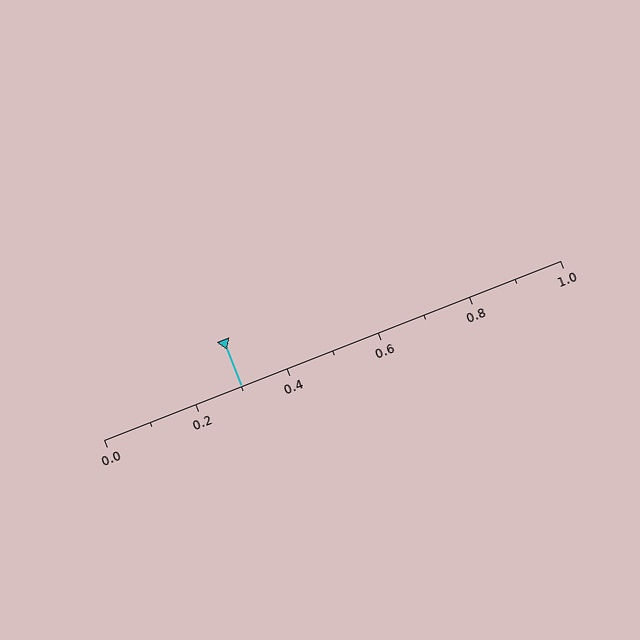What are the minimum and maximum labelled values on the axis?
The axis runs from 0.0 to 1.0.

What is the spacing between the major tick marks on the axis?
The major ticks are spaced 0.2 apart.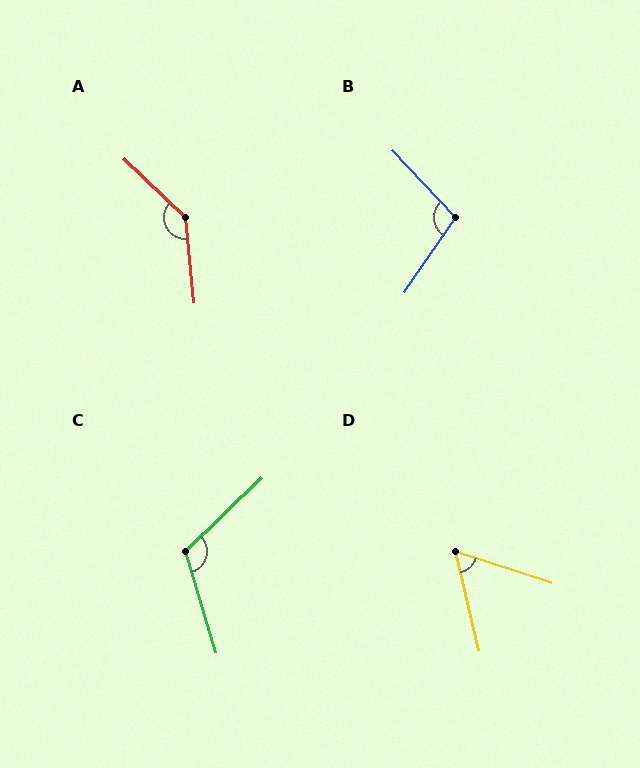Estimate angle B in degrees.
Approximately 103 degrees.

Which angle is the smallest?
D, at approximately 59 degrees.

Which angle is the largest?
A, at approximately 139 degrees.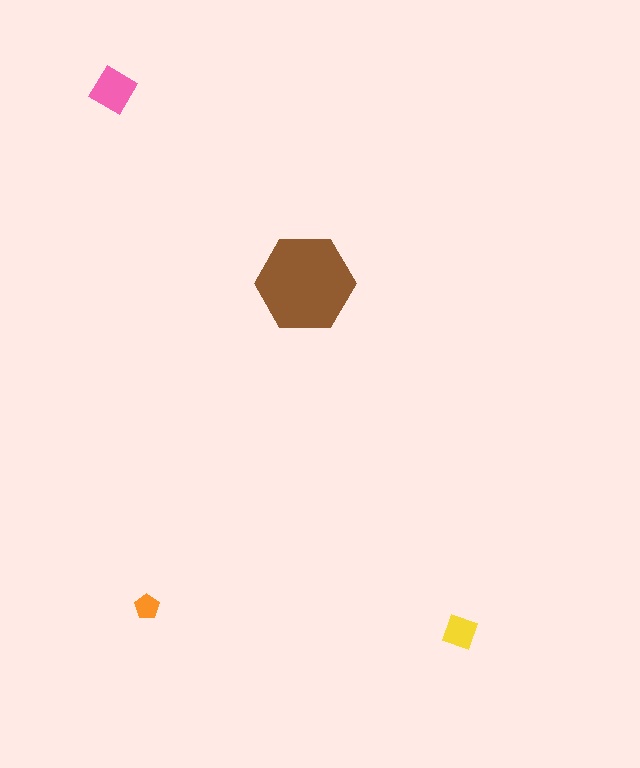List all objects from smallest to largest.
The orange pentagon, the yellow diamond, the pink diamond, the brown hexagon.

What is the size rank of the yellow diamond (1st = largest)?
3rd.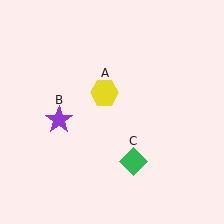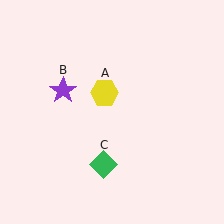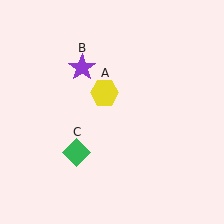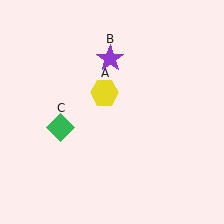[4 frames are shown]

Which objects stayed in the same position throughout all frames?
Yellow hexagon (object A) remained stationary.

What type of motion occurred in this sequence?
The purple star (object B), green diamond (object C) rotated clockwise around the center of the scene.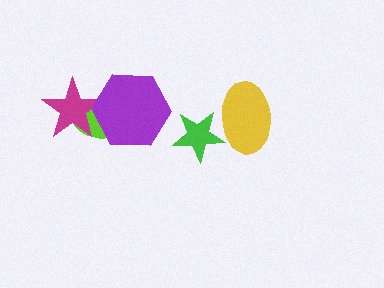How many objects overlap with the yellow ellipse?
1 object overlaps with the yellow ellipse.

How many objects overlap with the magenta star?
2 objects overlap with the magenta star.